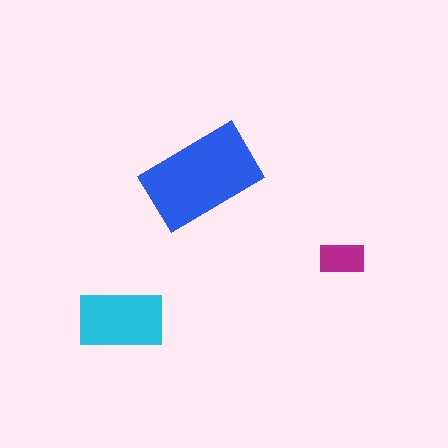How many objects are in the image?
There are 3 objects in the image.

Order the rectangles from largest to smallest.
the blue one, the cyan one, the magenta one.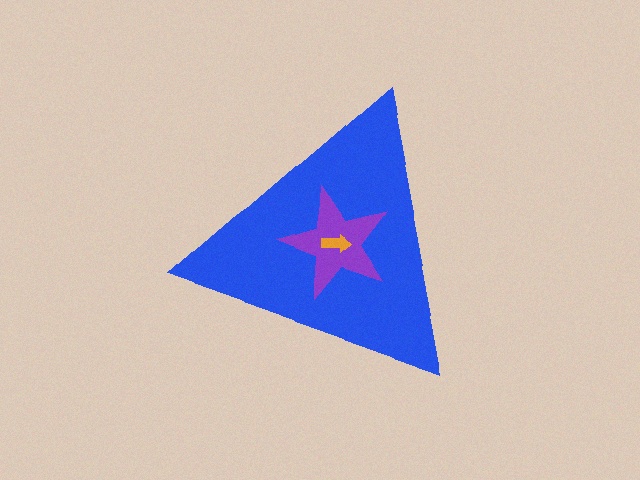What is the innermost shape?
The orange arrow.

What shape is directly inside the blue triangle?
The purple star.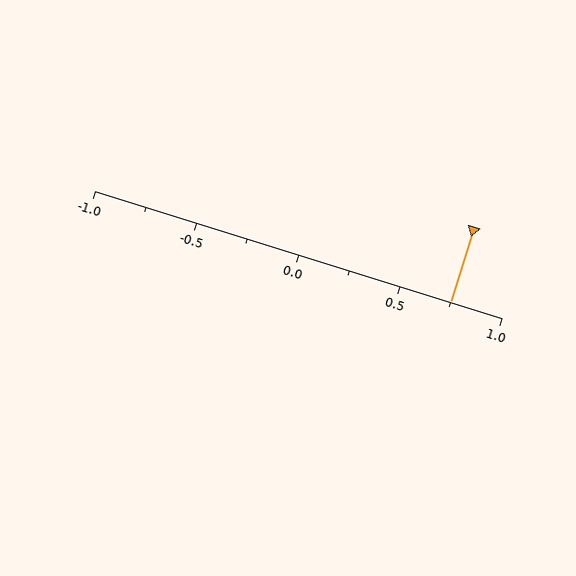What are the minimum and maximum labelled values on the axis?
The axis runs from -1.0 to 1.0.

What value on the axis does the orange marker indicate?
The marker indicates approximately 0.75.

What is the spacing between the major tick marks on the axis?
The major ticks are spaced 0.5 apart.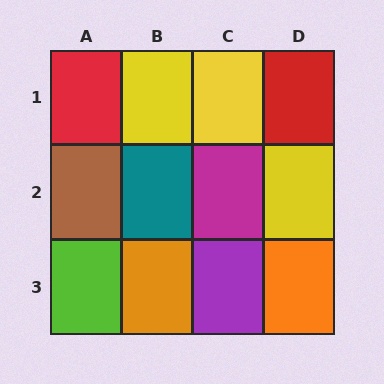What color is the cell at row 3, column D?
Orange.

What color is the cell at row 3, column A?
Lime.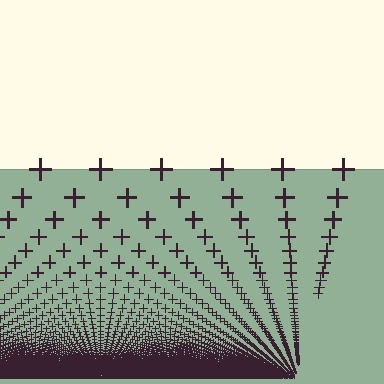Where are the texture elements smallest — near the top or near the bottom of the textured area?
Near the bottom.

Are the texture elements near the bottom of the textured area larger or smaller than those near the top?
Smaller. The gradient is inverted — elements near the bottom are smaller and denser.